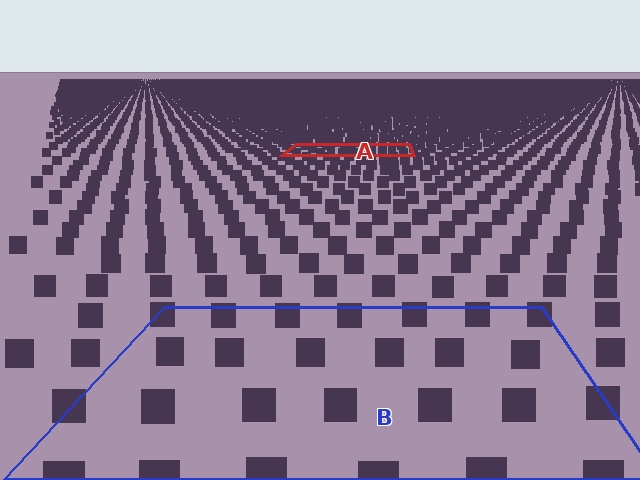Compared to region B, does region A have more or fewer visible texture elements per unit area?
Region A has more texture elements per unit area — they are packed more densely because it is farther away.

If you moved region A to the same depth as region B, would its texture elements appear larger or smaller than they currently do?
They would appear larger. At a closer depth, the same texture elements are projected at a bigger on-screen size.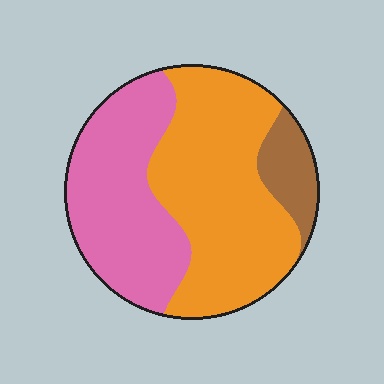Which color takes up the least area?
Brown, at roughly 10%.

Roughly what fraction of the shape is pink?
Pink covers around 40% of the shape.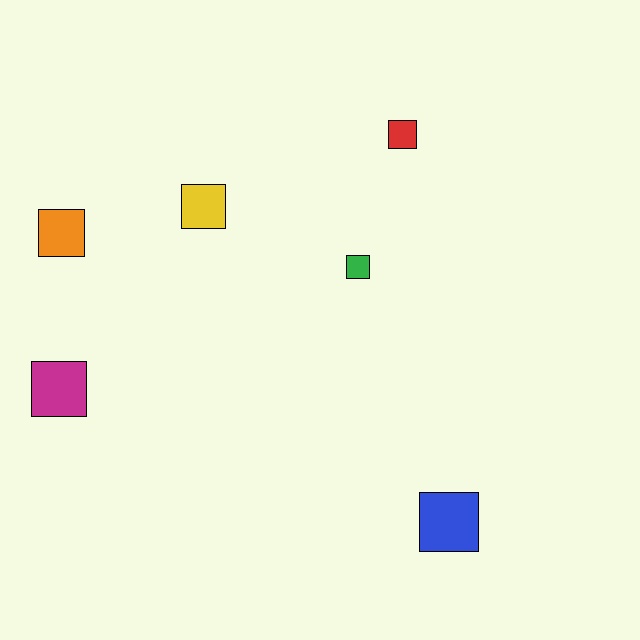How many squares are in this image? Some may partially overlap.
There are 6 squares.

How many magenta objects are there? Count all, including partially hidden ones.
There is 1 magenta object.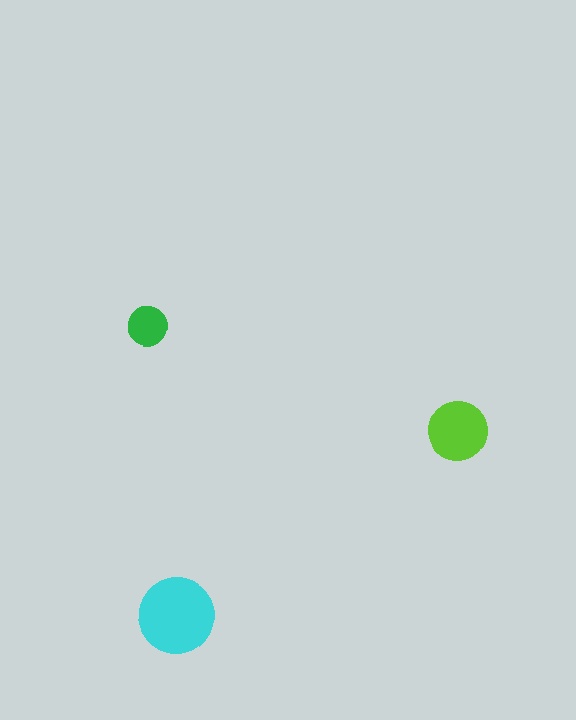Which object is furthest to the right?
The lime circle is rightmost.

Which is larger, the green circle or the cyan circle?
The cyan one.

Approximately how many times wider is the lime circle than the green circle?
About 1.5 times wider.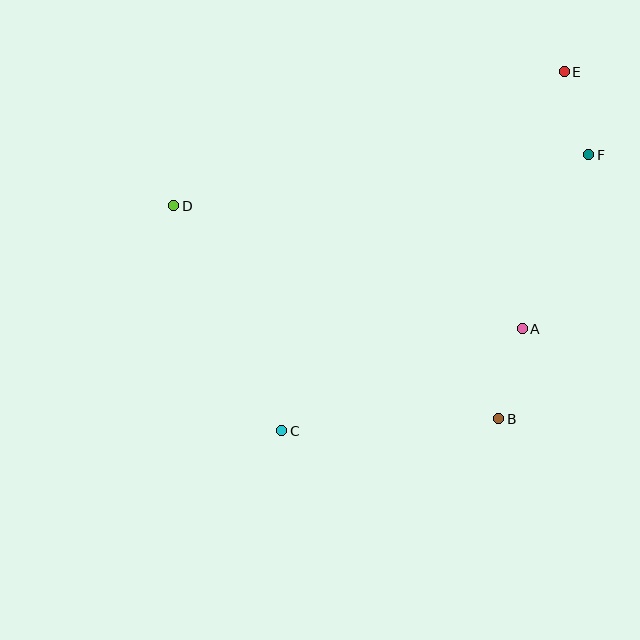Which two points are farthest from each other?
Points C and E are farthest from each other.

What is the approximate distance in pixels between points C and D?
The distance between C and D is approximately 250 pixels.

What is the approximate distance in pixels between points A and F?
The distance between A and F is approximately 186 pixels.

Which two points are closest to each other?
Points E and F are closest to each other.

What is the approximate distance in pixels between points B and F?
The distance between B and F is approximately 279 pixels.